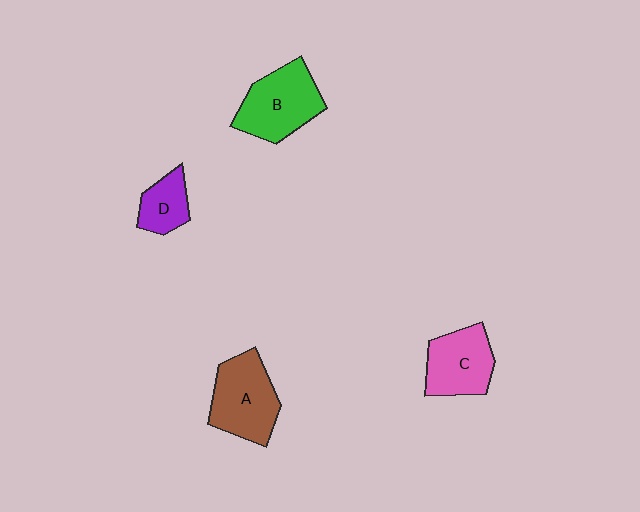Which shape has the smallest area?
Shape D (purple).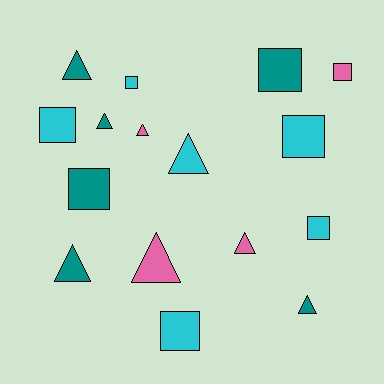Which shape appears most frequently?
Square, with 8 objects.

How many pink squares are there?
There is 1 pink square.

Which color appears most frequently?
Cyan, with 6 objects.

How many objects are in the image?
There are 16 objects.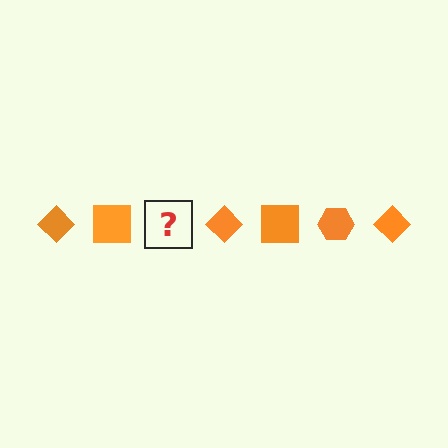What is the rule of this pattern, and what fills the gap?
The rule is that the pattern cycles through diamond, square, hexagon shapes in orange. The gap should be filled with an orange hexagon.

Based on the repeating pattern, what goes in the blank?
The blank should be an orange hexagon.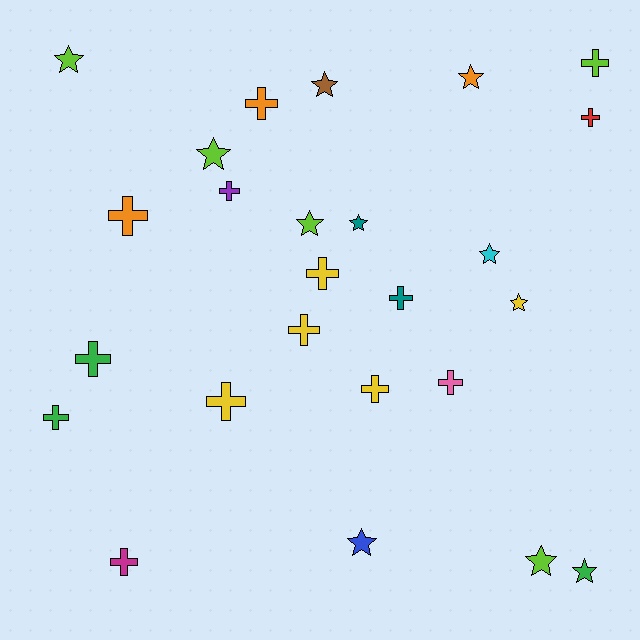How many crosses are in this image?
There are 14 crosses.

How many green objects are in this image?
There are 3 green objects.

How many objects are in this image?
There are 25 objects.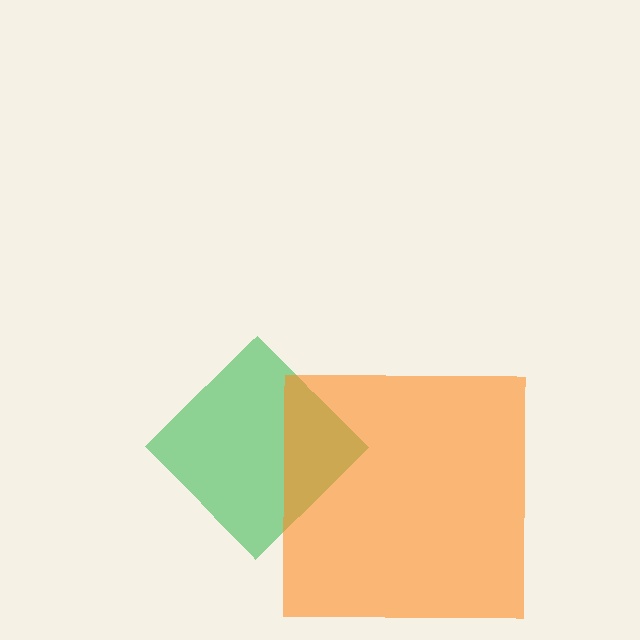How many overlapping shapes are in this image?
There are 2 overlapping shapes in the image.